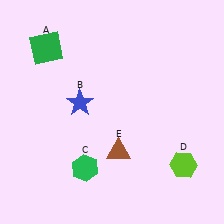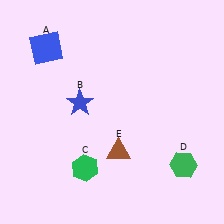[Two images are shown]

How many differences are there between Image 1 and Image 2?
There are 2 differences between the two images.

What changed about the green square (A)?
In Image 1, A is green. In Image 2, it changed to blue.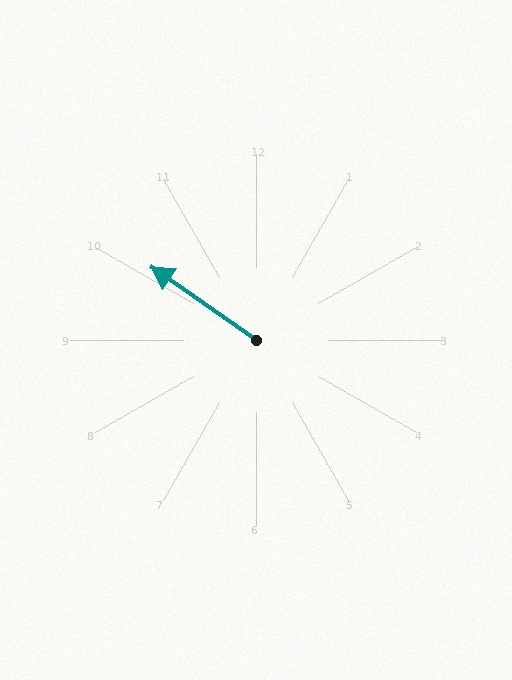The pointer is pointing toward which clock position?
Roughly 10 o'clock.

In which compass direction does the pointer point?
Northwest.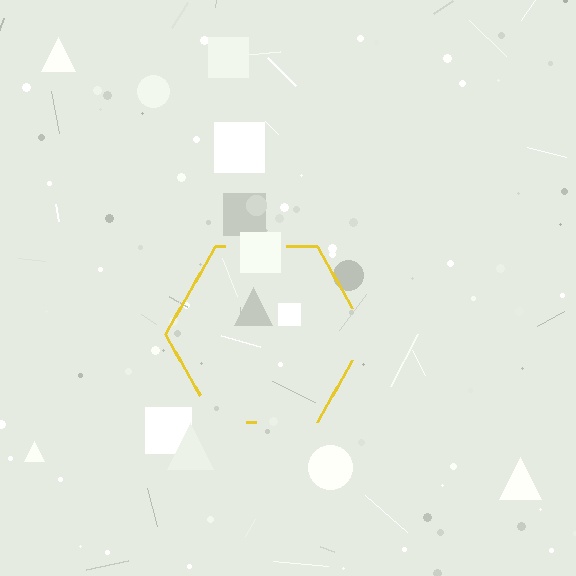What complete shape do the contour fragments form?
The contour fragments form a hexagon.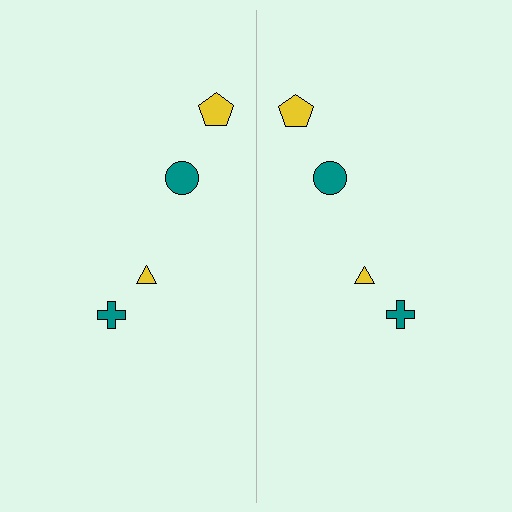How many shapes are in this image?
There are 8 shapes in this image.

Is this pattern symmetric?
Yes, this pattern has bilateral (reflection) symmetry.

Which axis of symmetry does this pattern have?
The pattern has a vertical axis of symmetry running through the center of the image.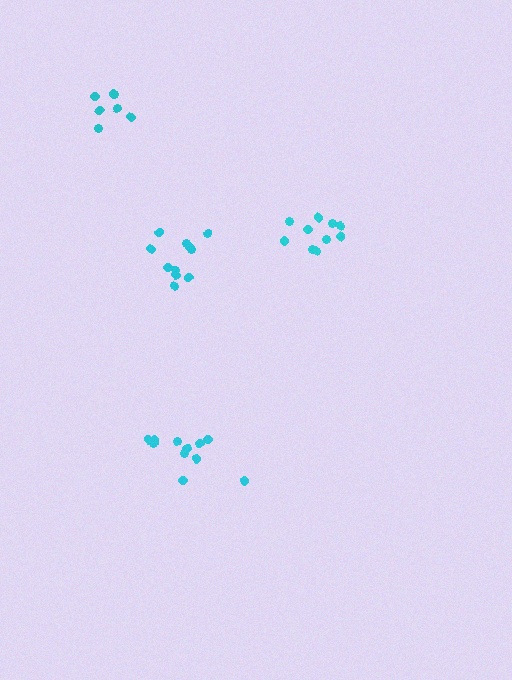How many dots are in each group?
Group 1: 11 dots, Group 2: 7 dots, Group 3: 10 dots, Group 4: 11 dots (39 total).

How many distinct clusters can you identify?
There are 4 distinct clusters.